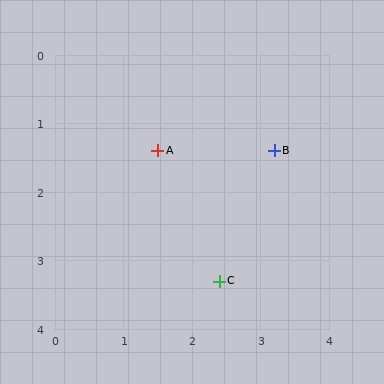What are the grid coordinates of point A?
Point A is at approximately (1.5, 1.4).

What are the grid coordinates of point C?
Point C is at approximately (2.4, 3.3).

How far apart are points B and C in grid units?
Points B and C are about 2.1 grid units apart.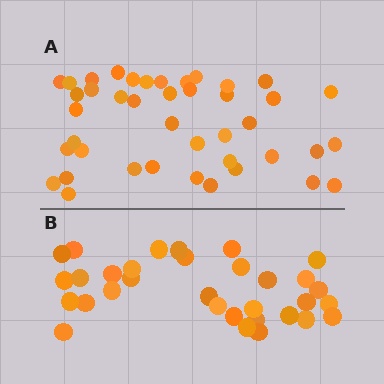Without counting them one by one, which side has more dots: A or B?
Region A (the top region) has more dots.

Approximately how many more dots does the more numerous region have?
Region A has roughly 10 or so more dots than region B.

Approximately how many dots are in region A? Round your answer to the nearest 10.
About 40 dots. (The exact count is 42, which rounds to 40.)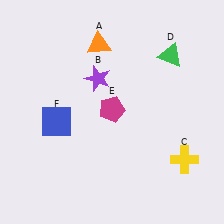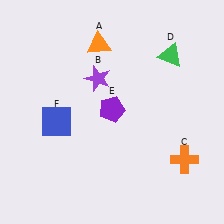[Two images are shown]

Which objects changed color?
C changed from yellow to orange. E changed from magenta to purple.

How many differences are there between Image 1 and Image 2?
There are 2 differences between the two images.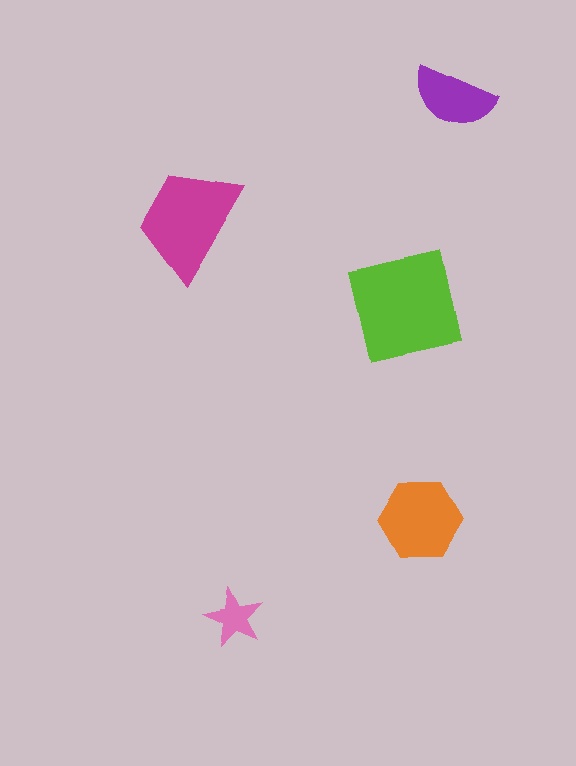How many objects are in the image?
There are 5 objects in the image.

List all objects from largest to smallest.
The lime square, the magenta trapezoid, the orange hexagon, the purple semicircle, the pink star.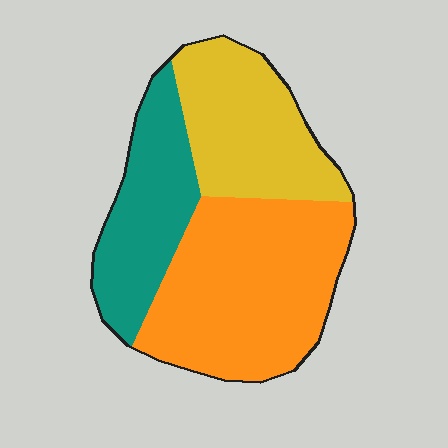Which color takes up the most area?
Orange, at roughly 45%.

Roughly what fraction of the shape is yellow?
Yellow covers roughly 30% of the shape.